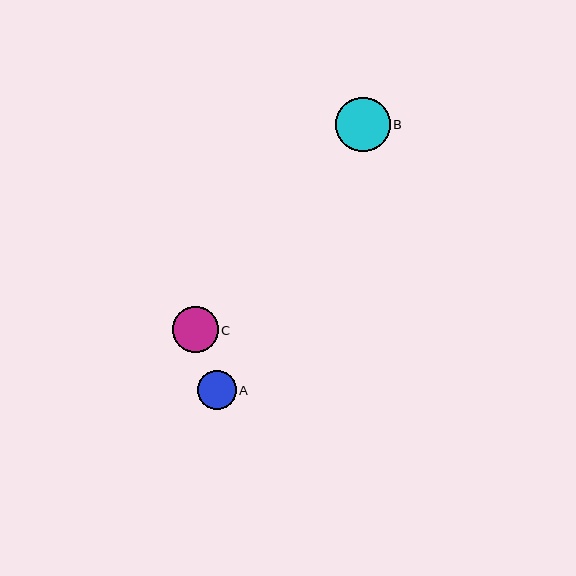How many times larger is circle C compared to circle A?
Circle C is approximately 1.2 times the size of circle A.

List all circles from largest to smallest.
From largest to smallest: B, C, A.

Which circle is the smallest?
Circle A is the smallest with a size of approximately 39 pixels.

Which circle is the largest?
Circle B is the largest with a size of approximately 55 pixels.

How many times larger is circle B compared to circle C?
Circle B is approximately 1.2 times the size of circle C.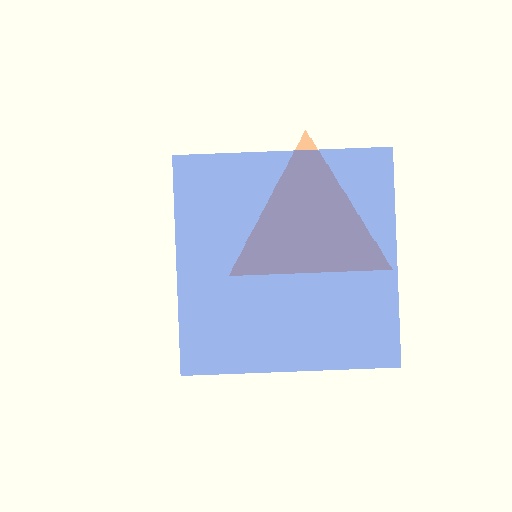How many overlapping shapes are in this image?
There are 2 overlapping shapes in the image.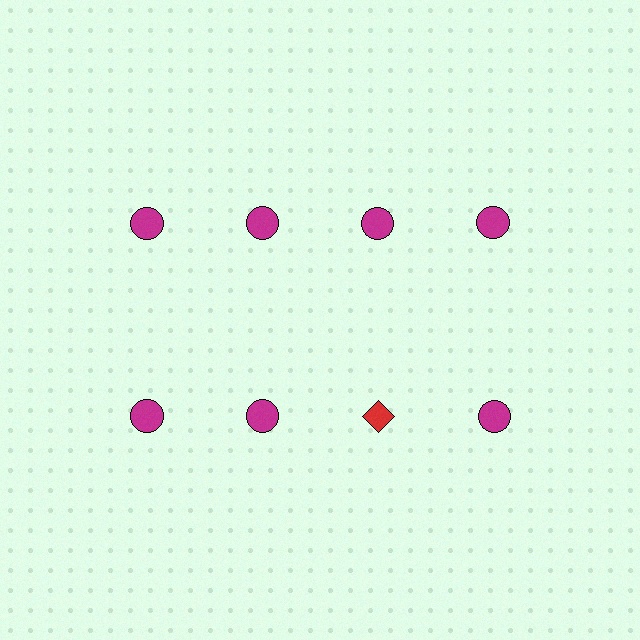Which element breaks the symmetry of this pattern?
The red diamond in the second row, center column breaks the symmetry. All other shapes are magenta circles.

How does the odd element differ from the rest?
It differs in both color (red instead of magenta) and shape (diamond instead of circle).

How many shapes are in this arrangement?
There are 8 shapes arranged in a grid pattern.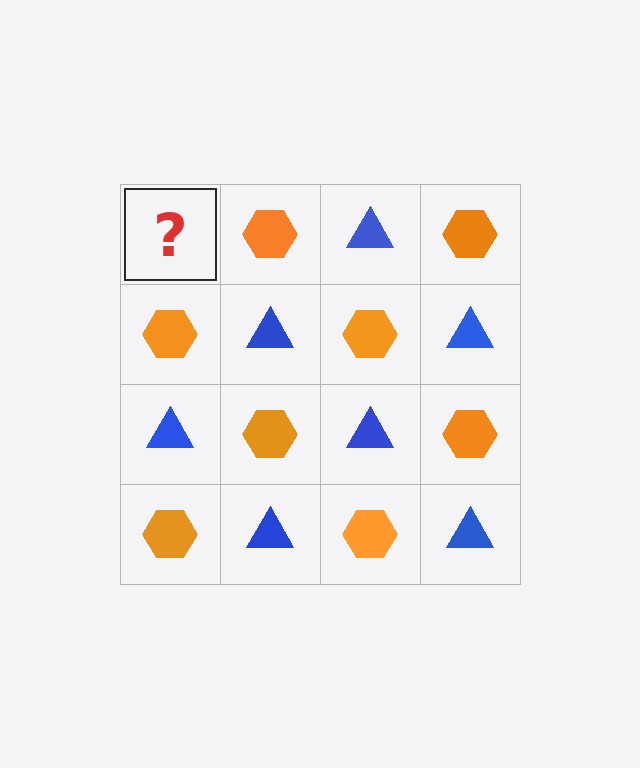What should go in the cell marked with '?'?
The missing cell should contain a blue triangle.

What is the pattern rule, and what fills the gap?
The rule is that it alternates blue triangle and orange hexagon in a checkerboard pattern. The gap should be filled with a blue triangle.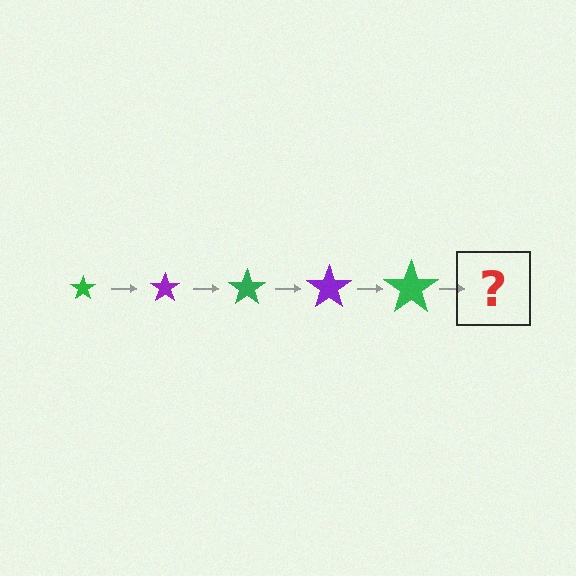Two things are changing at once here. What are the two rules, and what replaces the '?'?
The two rules are that the star grows larger each step and the color cycles through green and purple. The '?' should be a purple star, larger than the previous one.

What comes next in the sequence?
The next element should be a purple star, larger than the previous one.